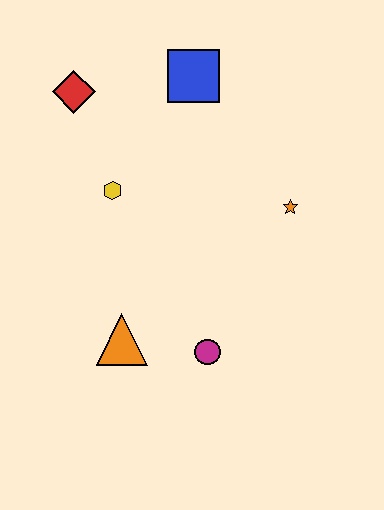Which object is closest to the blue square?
The red diamond is closest to the blue square.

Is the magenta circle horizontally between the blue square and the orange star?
Yes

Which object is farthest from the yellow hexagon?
The magenta circle is farthest from the yellow hexagon.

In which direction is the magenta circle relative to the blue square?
The magenta circle is below the blue square.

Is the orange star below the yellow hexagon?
Yes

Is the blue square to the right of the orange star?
No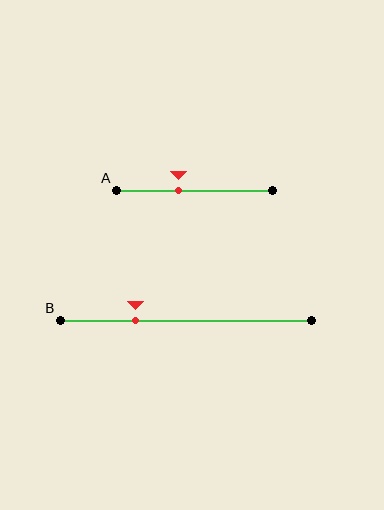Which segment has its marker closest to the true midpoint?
Segment A has its marker closest to the true midpoint.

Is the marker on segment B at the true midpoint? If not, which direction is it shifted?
No, the marker on segment B is shifted to the left by about 20% of the segment length.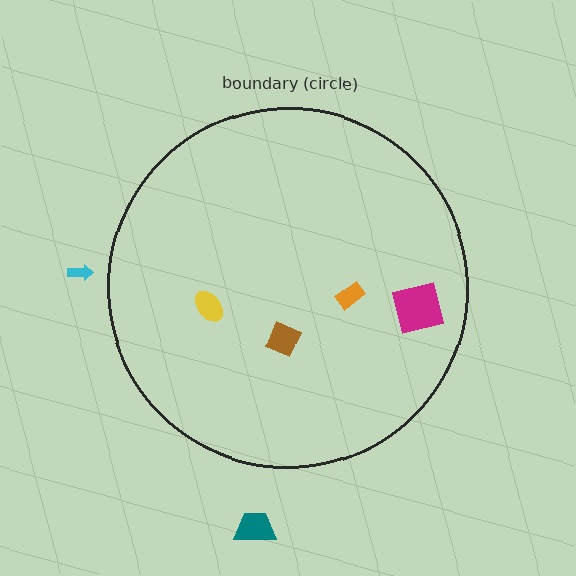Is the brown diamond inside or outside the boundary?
Inside.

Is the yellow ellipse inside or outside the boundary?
Inside.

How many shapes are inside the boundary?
4 inside, 2 outside.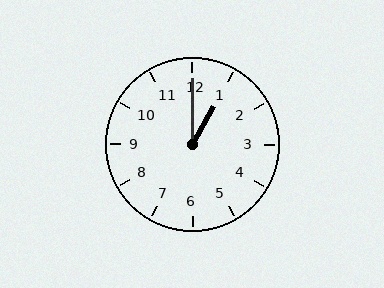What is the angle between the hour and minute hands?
Approximately 30 degrees.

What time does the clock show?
1:00.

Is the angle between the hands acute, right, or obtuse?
It is acute.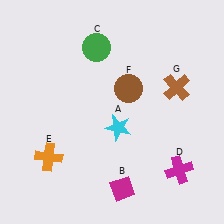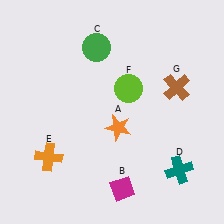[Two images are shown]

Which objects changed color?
A changed from cyan to orange. D changed from magenta to teal. F changed from brown to lime.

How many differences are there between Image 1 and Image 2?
There are 3 differences between the two images.